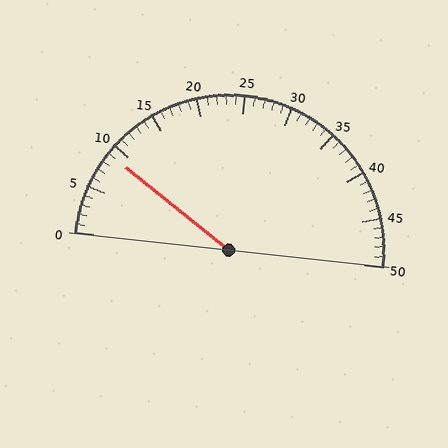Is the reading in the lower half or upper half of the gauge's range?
The reading is in the lower half of the range (0 to 50).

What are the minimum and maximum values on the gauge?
The gauge ranges from 0 to 50.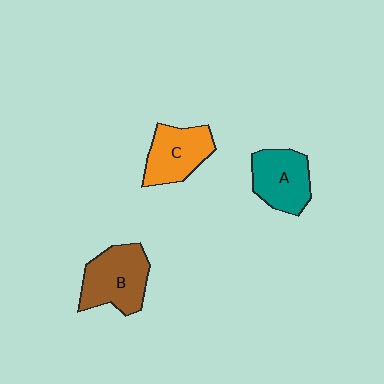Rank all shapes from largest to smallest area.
From largest to smallest: B (brown), A (teal), C (orange).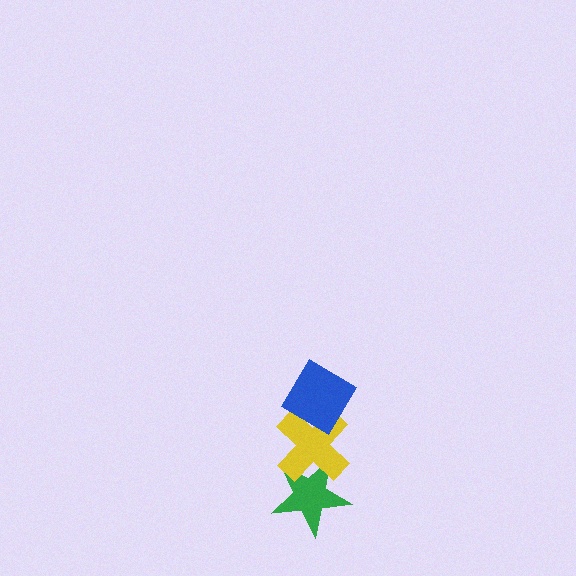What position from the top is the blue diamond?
The blue diamond is 1st from the top.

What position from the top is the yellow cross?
The yellow cross is 2nd from the top.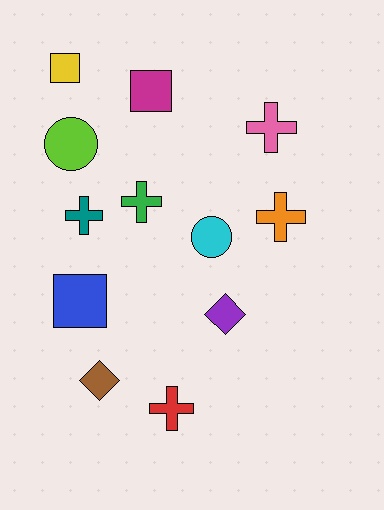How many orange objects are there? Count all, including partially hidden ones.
There is 1 orange object.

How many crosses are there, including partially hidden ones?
There are 5 crosses.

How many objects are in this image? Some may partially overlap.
There are 12 objects.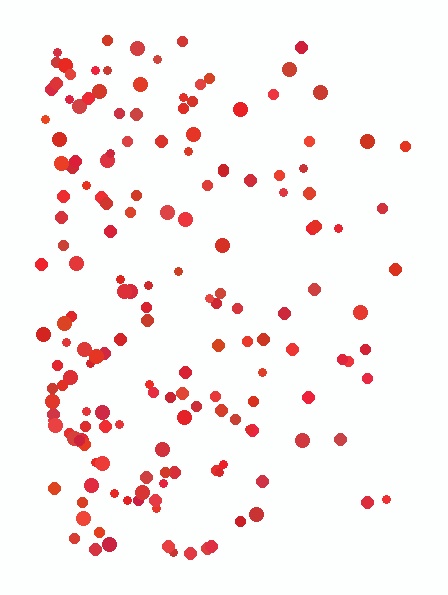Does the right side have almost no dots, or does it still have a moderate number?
Still a moderate number, just noticeably fewer than the left.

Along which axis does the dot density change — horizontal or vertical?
Horizontal.